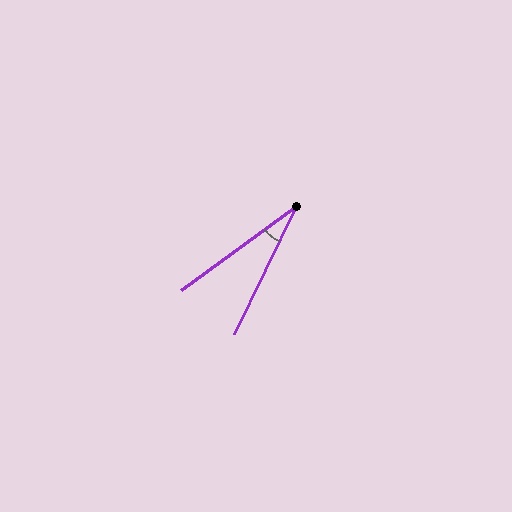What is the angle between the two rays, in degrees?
Approximately 28 degrees.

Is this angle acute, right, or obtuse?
It is acute.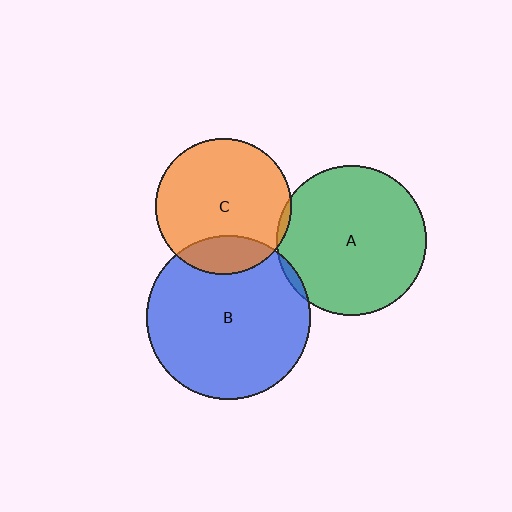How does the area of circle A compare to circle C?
Approximately 1.2 times.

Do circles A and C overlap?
Yes.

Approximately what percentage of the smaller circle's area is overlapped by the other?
Approximately 5%.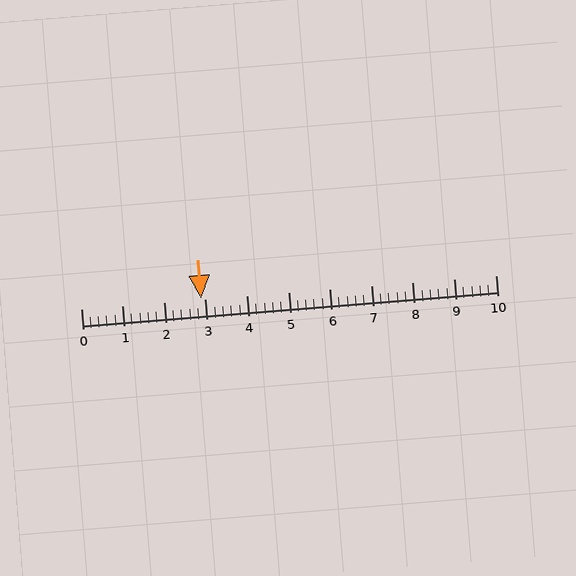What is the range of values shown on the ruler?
The ruler shows values from 0 to 10.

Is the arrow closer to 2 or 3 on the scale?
The arrow is closer to 3.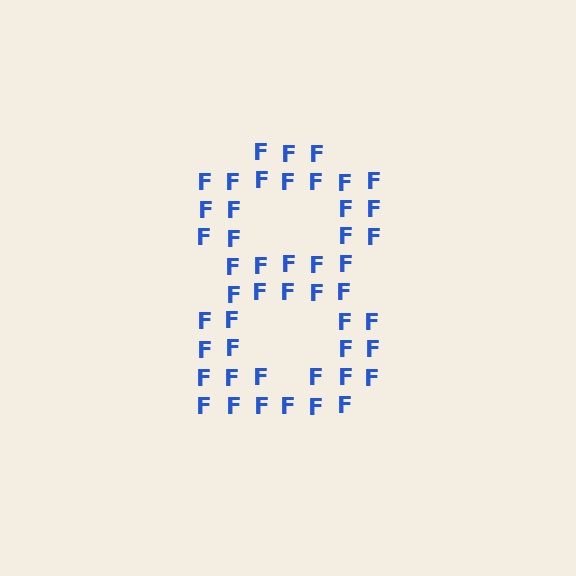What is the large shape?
The large shape is the digit 8.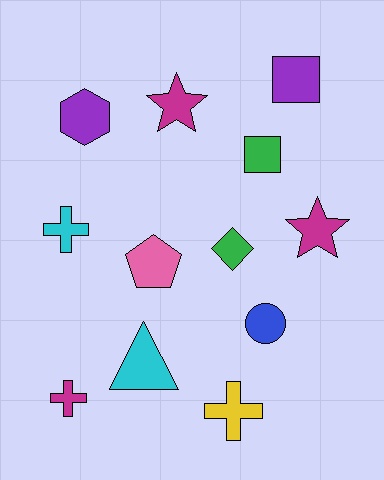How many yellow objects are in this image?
There is 1 yellow object.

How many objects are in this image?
There are 12 objects.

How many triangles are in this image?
There is 1 triangle.